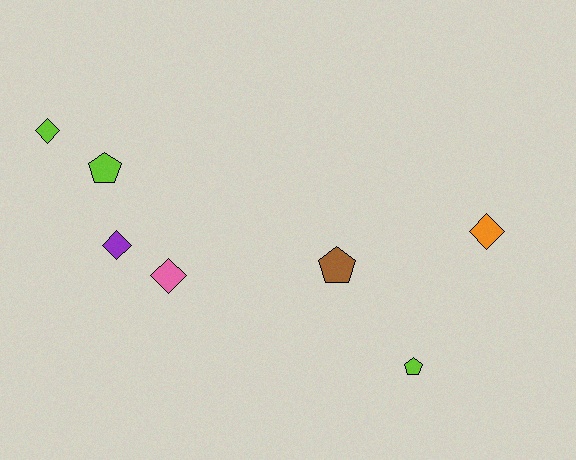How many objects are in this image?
There are 7 objects.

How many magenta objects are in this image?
There are no magenta objects.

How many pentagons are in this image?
There are 3 pentagons.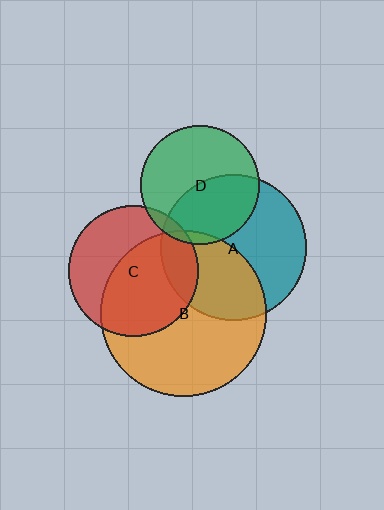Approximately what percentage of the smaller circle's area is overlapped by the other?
Approximately 40%.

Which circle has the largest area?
Circle B (orange).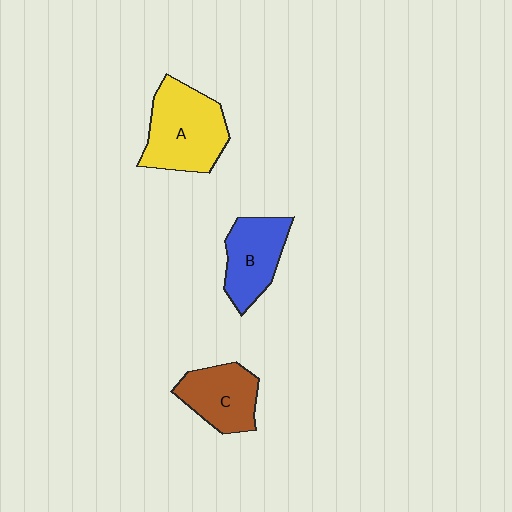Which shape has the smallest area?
Shape C (brown).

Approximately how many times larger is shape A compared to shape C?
Approximately 1.4 times.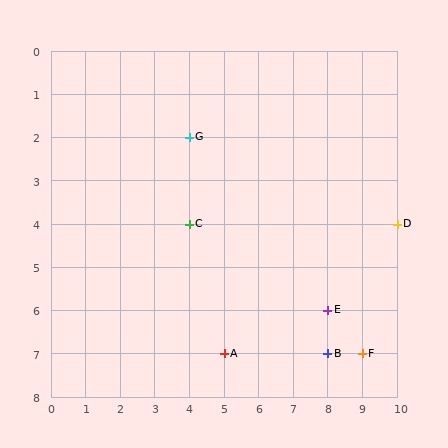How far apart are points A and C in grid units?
Points A and C are 1 column and 3 rows apart (about 3.2 grid units diagonally).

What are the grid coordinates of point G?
Point G is at grid coordinates (4, 2).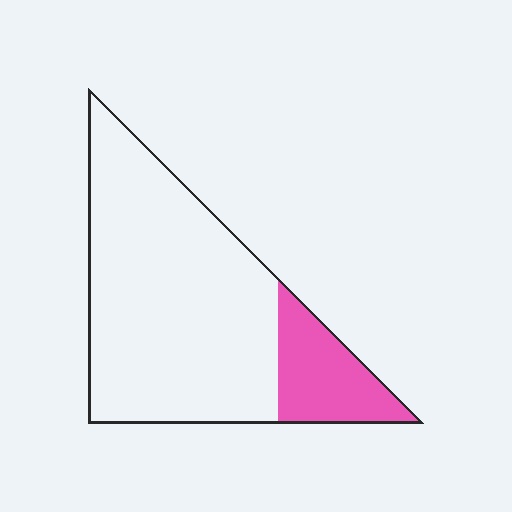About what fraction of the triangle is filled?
About one fifth (1/5).